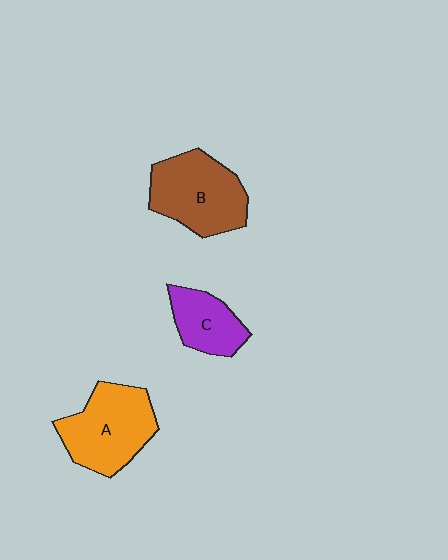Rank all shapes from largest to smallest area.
From largest to smallest: A (orange), B (brown), C (purple).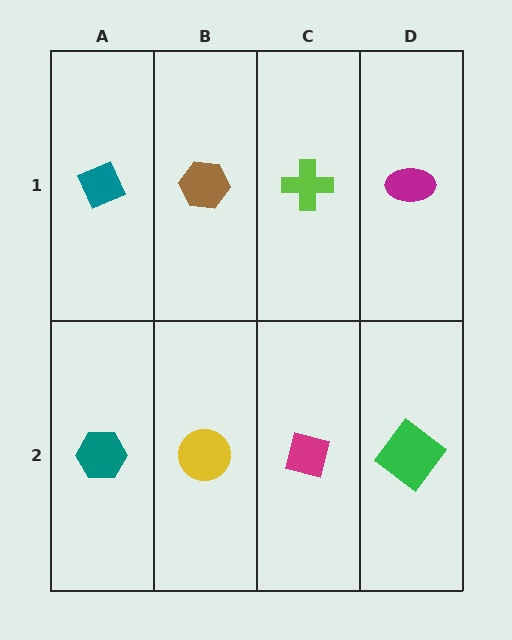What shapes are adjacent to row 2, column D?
A magenta ellipse (row 1, column D), a magenta square (row 2, column C).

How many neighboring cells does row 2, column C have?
3.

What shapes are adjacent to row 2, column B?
A brown hexagon (row 1, column B), a teal hexagon (row 2, column A), a magenta square (row 2, column C).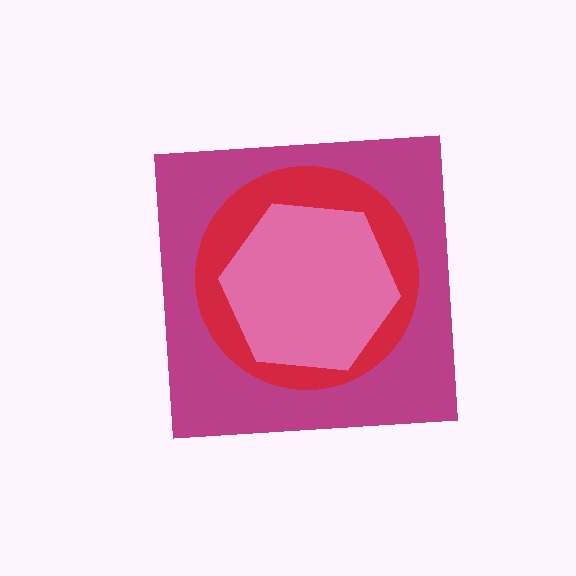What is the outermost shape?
The magenta square.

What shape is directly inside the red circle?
The pink hexagon.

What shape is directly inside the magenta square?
The red circle.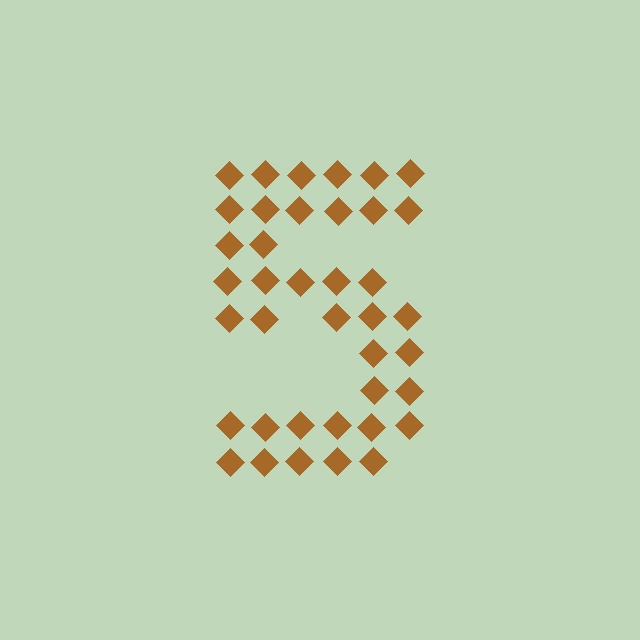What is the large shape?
The large shape is the digit 5.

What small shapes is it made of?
It is made of small diamonds.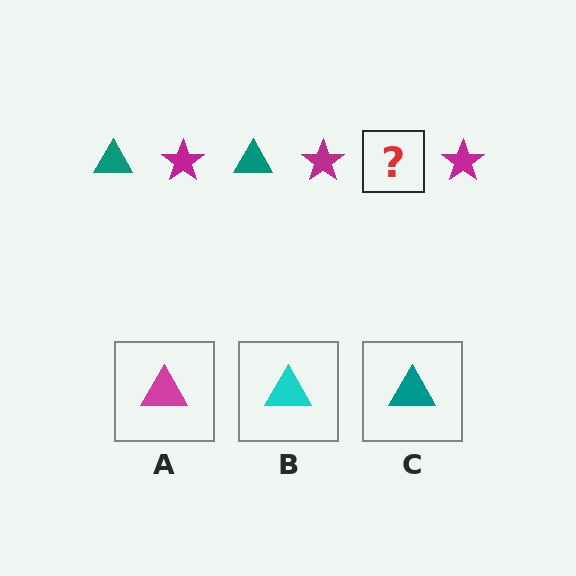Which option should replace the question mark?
Option C.